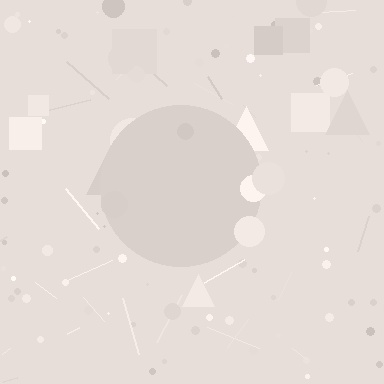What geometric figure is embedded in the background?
A circle is embedded in the background.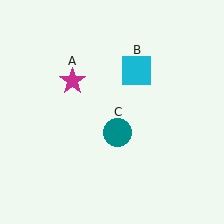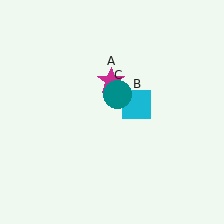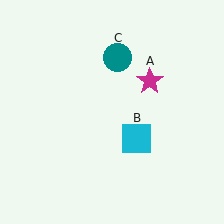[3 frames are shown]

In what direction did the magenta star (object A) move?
The magenta star (object A) moved right.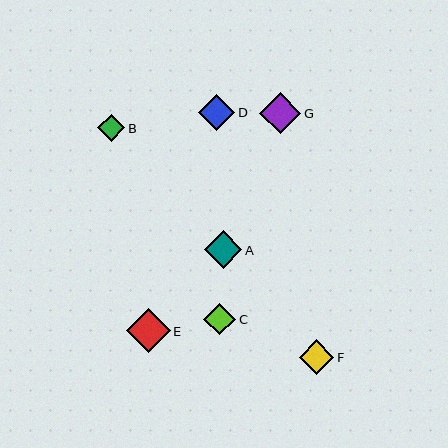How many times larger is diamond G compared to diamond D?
Diamond G is approximately 1.1 times the size of diamond D.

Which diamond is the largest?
Diamond E is the largest with a size of approximately 44 pixels.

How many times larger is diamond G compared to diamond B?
Diamond G is approximately 1.5 times the size of diamond B.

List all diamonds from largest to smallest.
From largest to smallest: E, G, A, D, F, C, B.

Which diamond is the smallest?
Diamond B is the smallest with a size of approximately 27 pixels.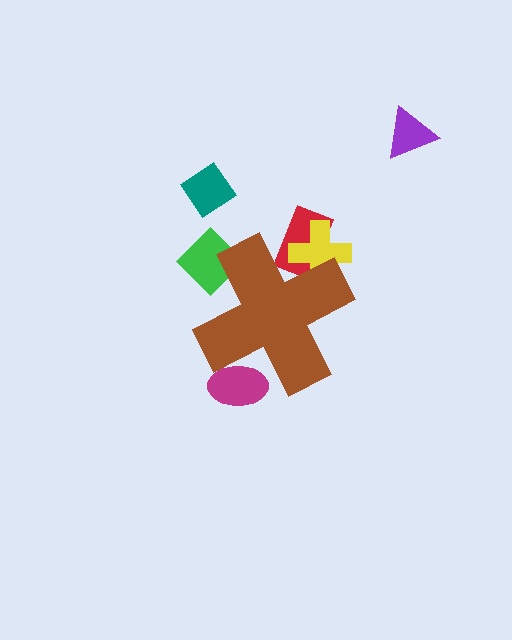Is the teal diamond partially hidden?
No, the teal diamond is fully visible.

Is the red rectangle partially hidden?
Yes, the red rectangle is partially hidden behind the brown cross.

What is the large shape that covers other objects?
A brown cross.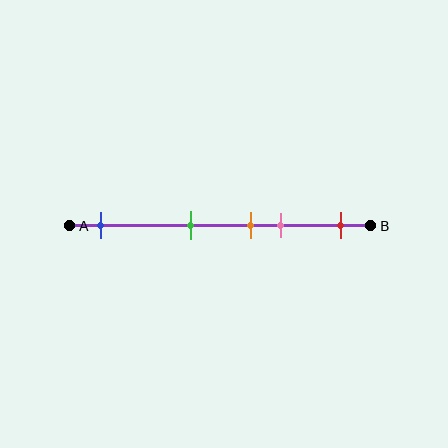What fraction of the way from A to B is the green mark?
The green mark is approximately 40% (0.4) of the way from A to B.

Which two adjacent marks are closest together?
The orange and pink marks are the closest adjacent pair.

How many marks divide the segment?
There are 5 marks dividing the segment.